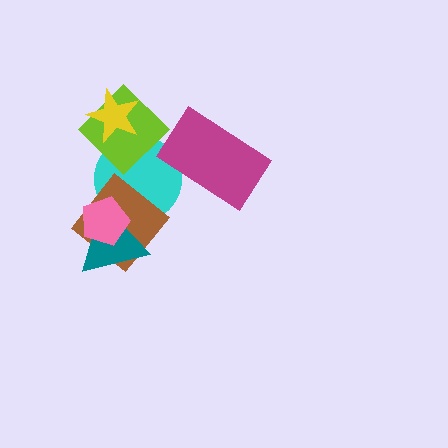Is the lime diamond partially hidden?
Yes, it is partially covered by another shape.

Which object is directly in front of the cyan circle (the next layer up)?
The lime diamond is directly in front of the cyan circle.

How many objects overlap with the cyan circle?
5 objects overlap with the cyan circle.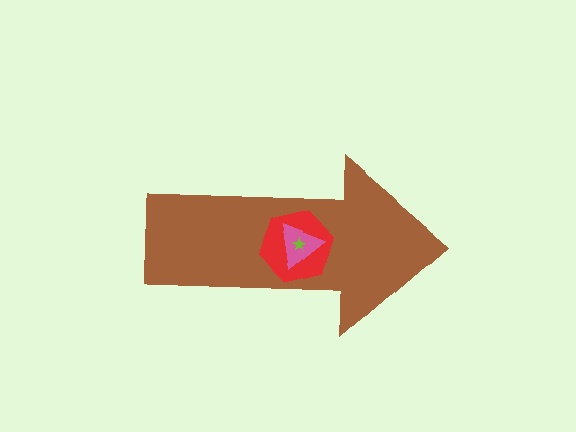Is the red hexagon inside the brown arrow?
Yes.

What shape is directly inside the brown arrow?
The red hexagon.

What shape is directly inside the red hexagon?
The pink triangle.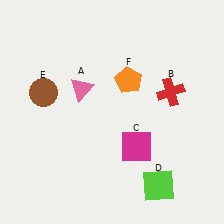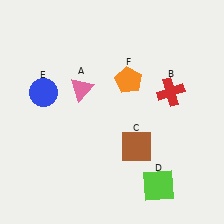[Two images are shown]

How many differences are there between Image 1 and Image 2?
There are 2 differences between the two images.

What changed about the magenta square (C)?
In Image 1, C is magenta. In Image 2, it changed to brown.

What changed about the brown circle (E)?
In Image 1, E is brown. In Image 2, it changed to blue.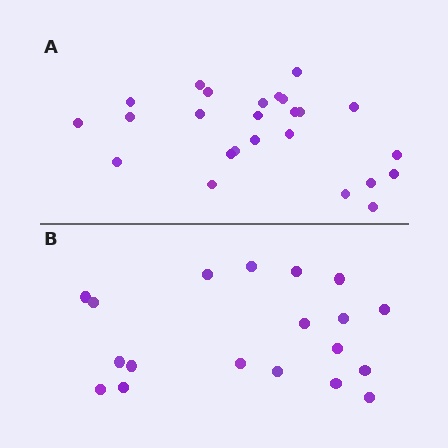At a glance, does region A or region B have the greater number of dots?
Region A (the top region) has more dots.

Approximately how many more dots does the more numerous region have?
Region A has about 6 more dots than region B.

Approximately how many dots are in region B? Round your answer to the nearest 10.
About 20 dots. (The exact count is 19, which rounds to 20.)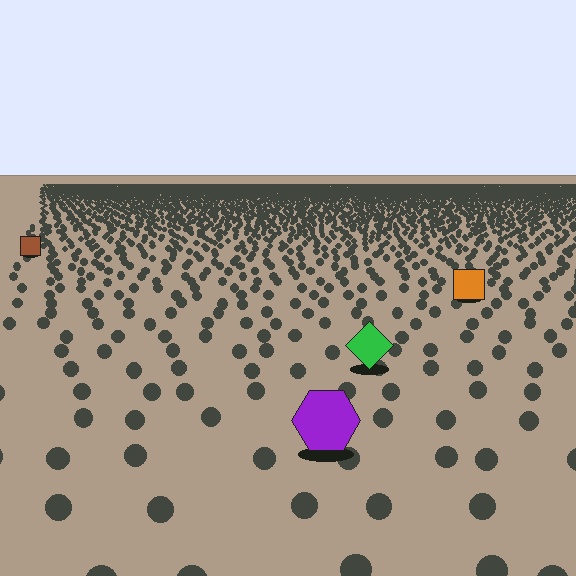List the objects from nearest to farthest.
From nearest to farthest: the purple hexagon, the green diamond, the orange square, the brown square.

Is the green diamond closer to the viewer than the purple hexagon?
No. The purple hexagon is closer — you can tell from the texture gradient: the ground texture is coarser near it.